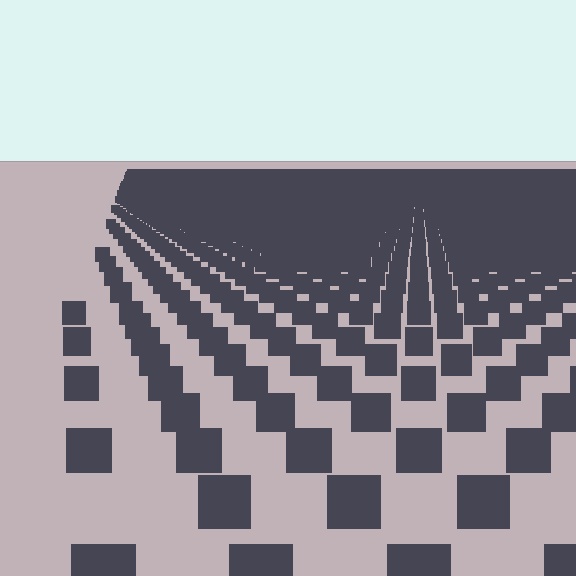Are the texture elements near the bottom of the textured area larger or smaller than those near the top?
Larger. Near the bottom, elements are closer to the viewer and appear at a bigger on-screen size.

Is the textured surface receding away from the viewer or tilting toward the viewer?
The surface is receding away from the viewer. Texture elements get smaller and denser toward the top.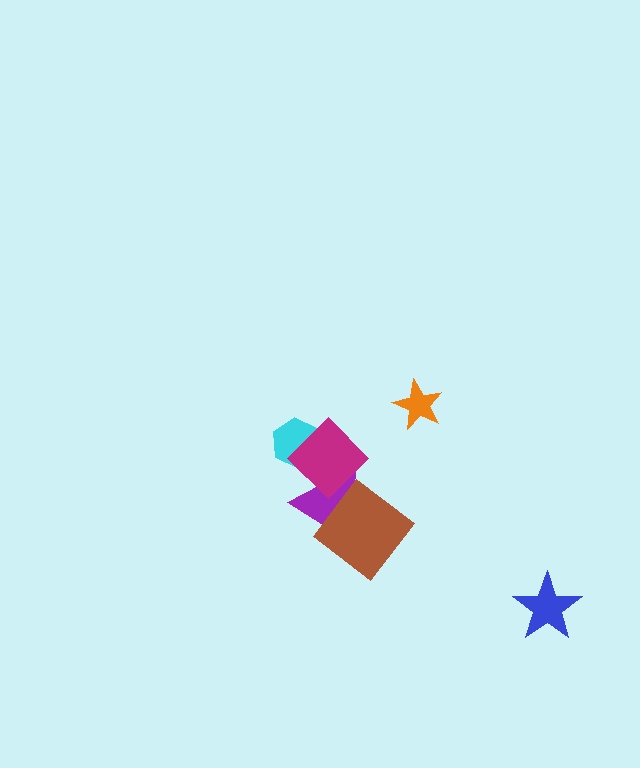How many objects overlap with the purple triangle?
2 objects overlap with the purple triangle.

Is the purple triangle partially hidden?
Yes, it is partially covered by another shape.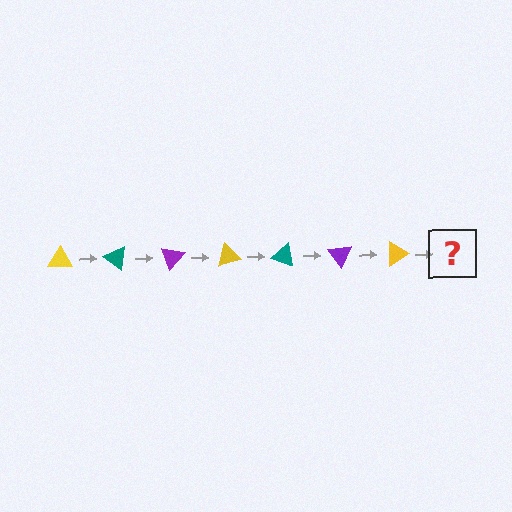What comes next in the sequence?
The next element should be a teal triangle, rotated 245 degrees from the start.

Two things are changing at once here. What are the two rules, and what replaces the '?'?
The two rules are that it rotates 35 degrees each step and the color cycles through yellow, teal, and purple. The '?' should be a teal triangle, rotated 245 degrees from the start.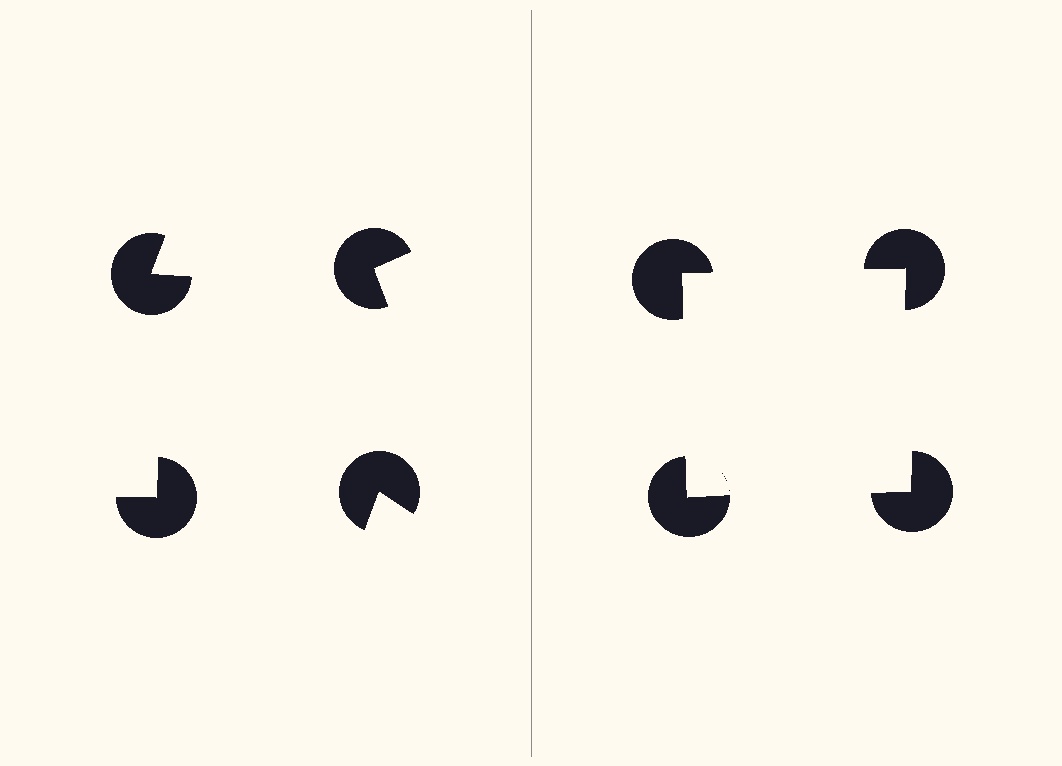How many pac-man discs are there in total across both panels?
8 — 4 on each side.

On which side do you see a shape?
An illusory square appears on the right side. On the left side the wedge cuts are rotated, so no coherent shape forms.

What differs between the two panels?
The pac-man discs are positioned identically on both sides; only the wedge orientations differ. On the right they align to a square; on the left they are misaligned.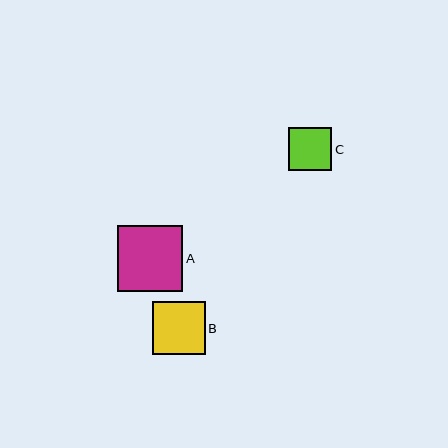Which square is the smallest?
Square C is the smallest with a size of approximately 44 pixels.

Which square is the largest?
Square A is the largest with a size of approximately 66 pixels.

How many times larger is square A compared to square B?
Square A is approximately 1.2 times the size of square B.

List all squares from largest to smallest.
From largest to smallest: A, B, C.